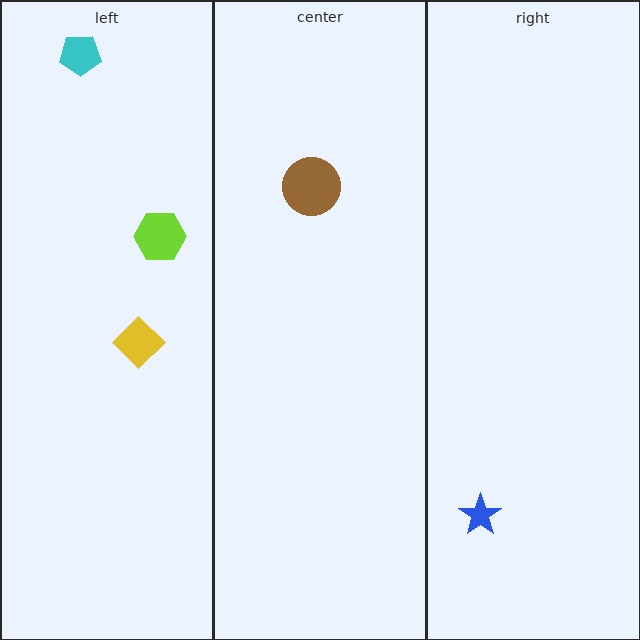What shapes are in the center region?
The brown circle.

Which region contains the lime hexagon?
The left region.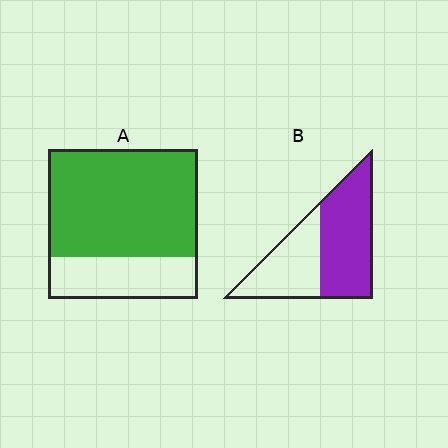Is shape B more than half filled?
Yes.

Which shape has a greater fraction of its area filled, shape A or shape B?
Shape A.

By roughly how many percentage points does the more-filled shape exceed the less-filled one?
By roughly 15 percentage points (A over B).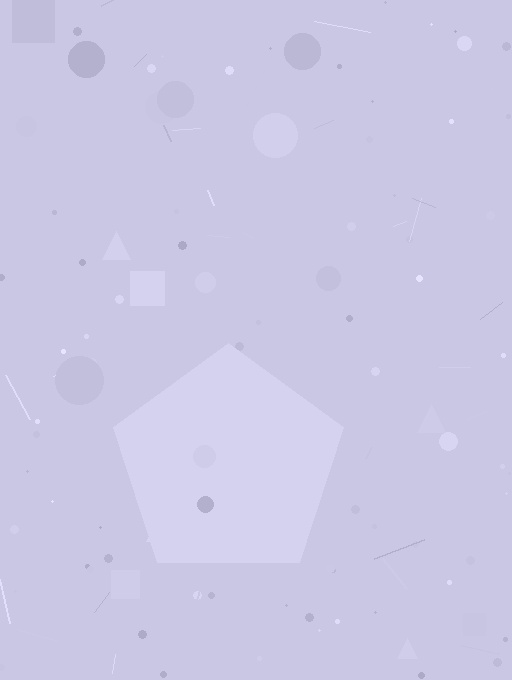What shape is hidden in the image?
A pentagon is hidden in the image.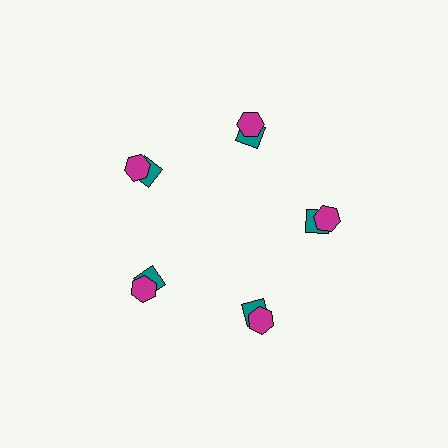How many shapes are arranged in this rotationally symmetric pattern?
There are 10 shapes, arranged in 5 groups of 2.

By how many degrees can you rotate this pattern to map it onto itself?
The pattern maps onto itself every 72 degrees of rotation.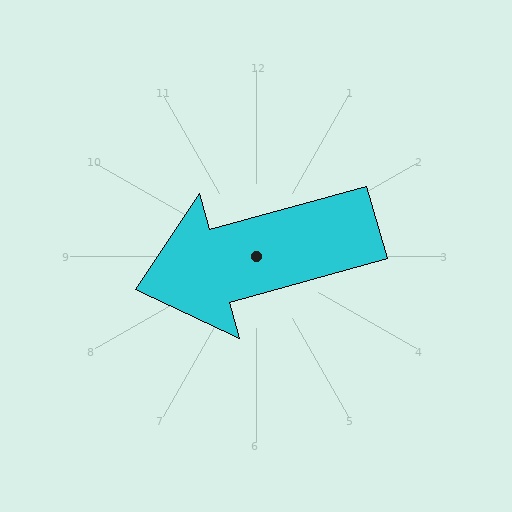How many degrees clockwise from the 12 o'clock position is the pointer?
Approximately 254 degrees.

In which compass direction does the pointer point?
West.